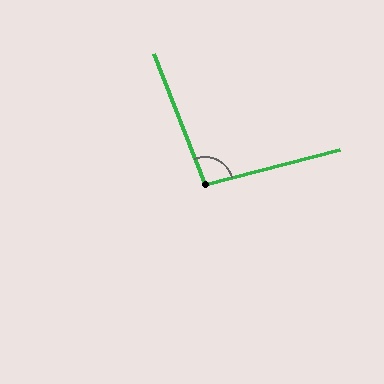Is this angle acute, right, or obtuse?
It is obtuse.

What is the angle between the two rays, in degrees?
Approximately 97 degrees.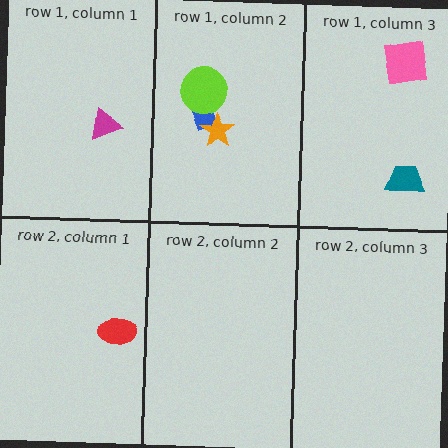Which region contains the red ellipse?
The row 2, column 1 region.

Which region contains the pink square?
The row 1, column 3 region.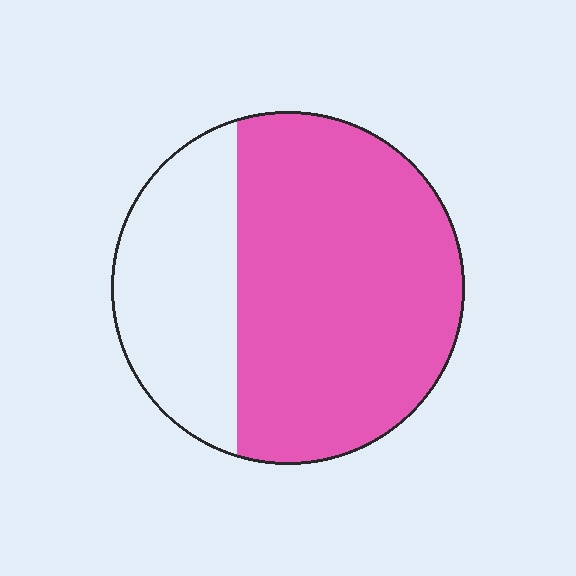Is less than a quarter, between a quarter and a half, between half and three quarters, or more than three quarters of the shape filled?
Between half and three quarters.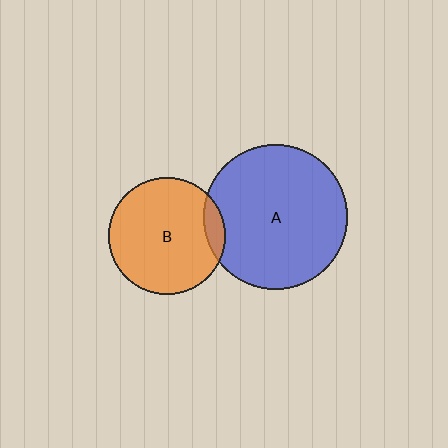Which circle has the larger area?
Circle A (blue).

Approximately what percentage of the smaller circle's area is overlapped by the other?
Approximately 10%.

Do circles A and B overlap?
Yes.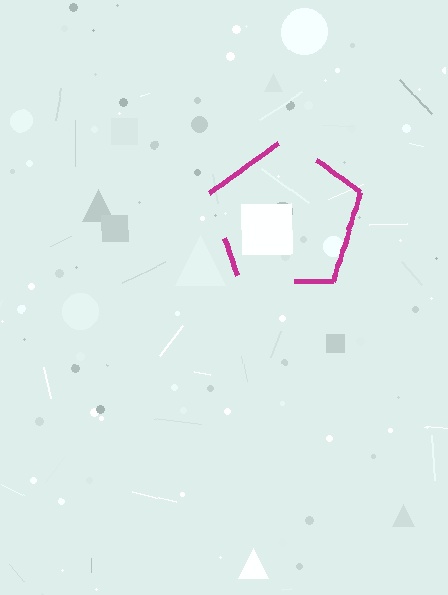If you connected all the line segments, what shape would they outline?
They would outline a pentagon.